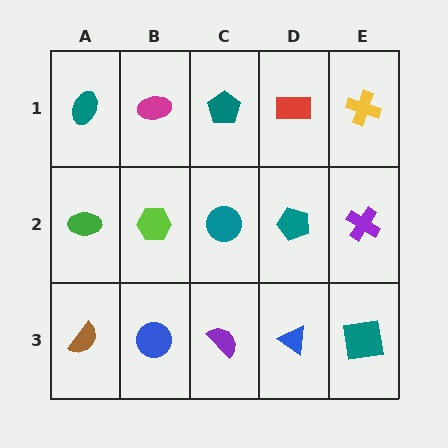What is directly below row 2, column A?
A brown semicircle.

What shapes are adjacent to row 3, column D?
A teal pentagon (row 2, column D), a purple semicircle (row 3, column C), a teal square (row 3, column E).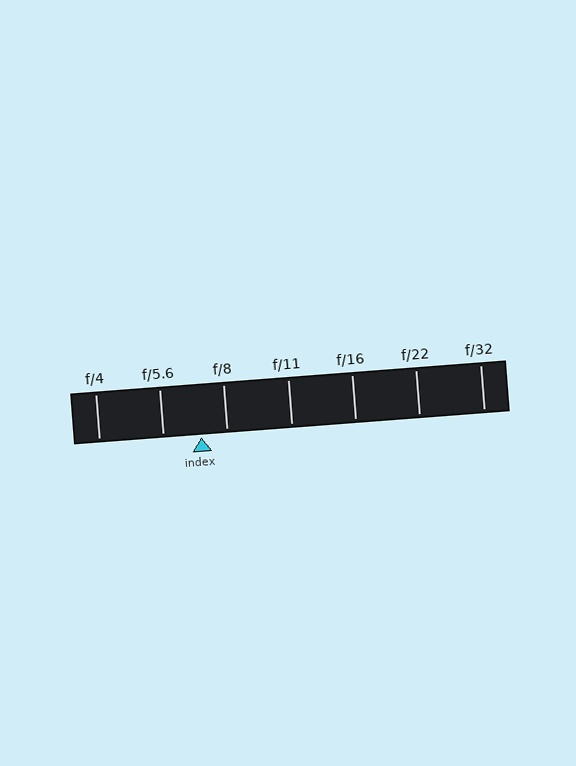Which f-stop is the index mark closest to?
The index mark is closest to f/8.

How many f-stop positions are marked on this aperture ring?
There are 7 f-stop positions marked.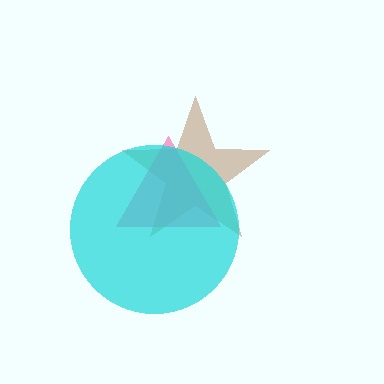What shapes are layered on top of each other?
The layered shapes are: a brown star, a pink triangle, a cyan circle.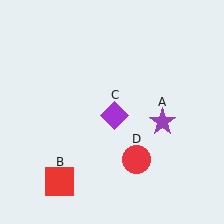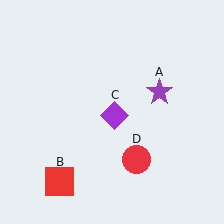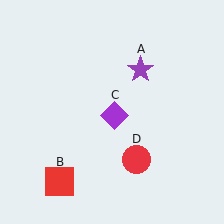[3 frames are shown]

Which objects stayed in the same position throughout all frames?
Red square (object B) and purple diamond (object C) and red circle (object D) remained stationary.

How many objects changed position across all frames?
1 object changed position: purple star (object A).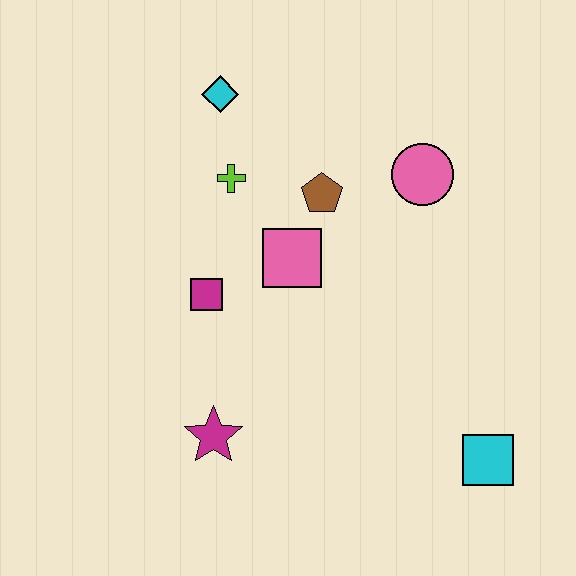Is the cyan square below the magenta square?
Yes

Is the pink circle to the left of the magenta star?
No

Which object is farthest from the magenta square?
The cyan square is farthest from the magenta square.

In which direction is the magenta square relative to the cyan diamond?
The magenta square is below the cyan diamond.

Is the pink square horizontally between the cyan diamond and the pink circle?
Yes